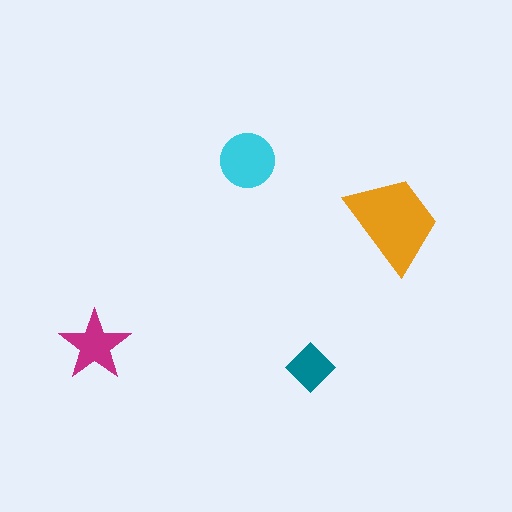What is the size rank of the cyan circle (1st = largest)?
2nd.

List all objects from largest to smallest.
The orange trapezoid, the cyan circle, the magenta star, the teal diamond.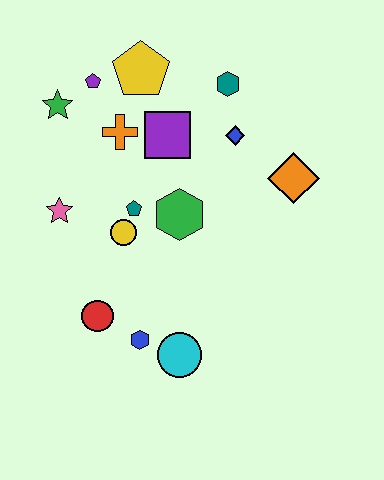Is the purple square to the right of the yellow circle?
Yes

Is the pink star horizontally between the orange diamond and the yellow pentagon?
No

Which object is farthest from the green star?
The cyan circle is farthest from the green star.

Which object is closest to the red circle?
The blue hexagon is closest to the red circle.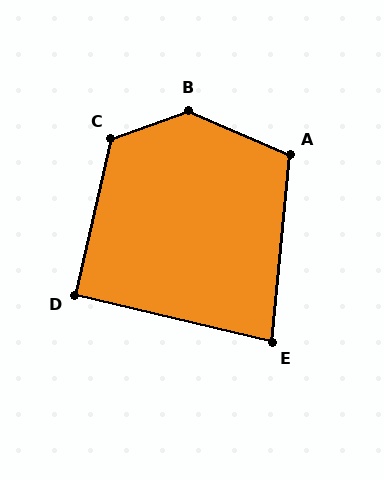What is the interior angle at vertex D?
Approximately 90 degrees (approximately right).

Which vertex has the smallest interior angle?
E, at approximately 82 degrees.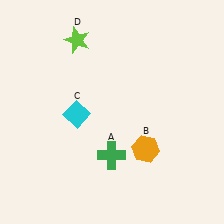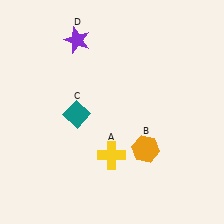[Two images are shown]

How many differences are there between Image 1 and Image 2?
There are 3 differences between the two images.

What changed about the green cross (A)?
In Image 1, A is green. In Image 2, it changed to yellow.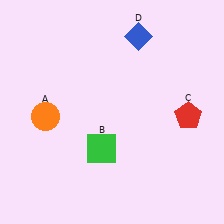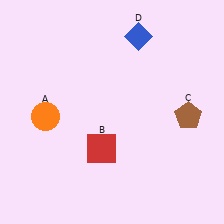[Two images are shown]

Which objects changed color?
B changed from green to red. C changed from red to brown.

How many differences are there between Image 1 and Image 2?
There are 2 differences between the two images.